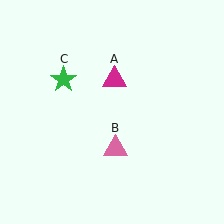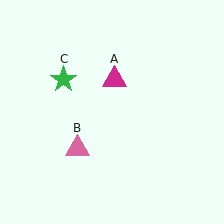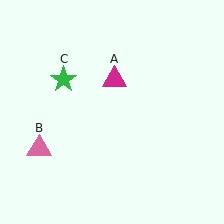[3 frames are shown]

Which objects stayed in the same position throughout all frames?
Magenta triangle (object A) and green star (object C) remained stationary.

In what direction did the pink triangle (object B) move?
The pink triangle (object B) moved left.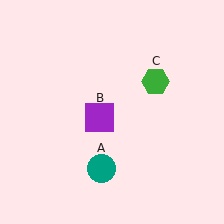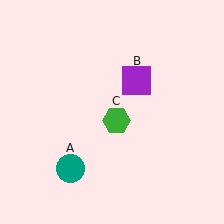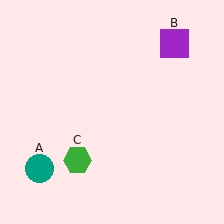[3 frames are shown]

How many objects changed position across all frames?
3 objects changed position: teal circle (object A), purple square (object B), green hexagon (object C).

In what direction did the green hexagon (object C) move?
The green hexagon (object C) moved down and to the left.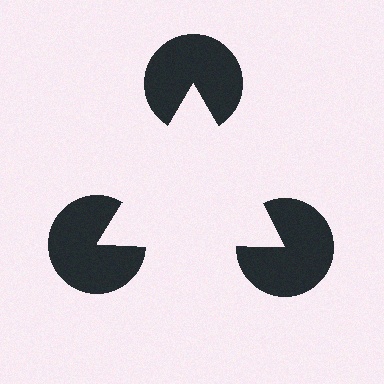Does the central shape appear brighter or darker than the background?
It typically appears slightly brighter than the background, even though no actual brightness change is drawn.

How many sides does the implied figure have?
3 sides.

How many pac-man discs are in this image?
There are 3 — one at each vertex of the illusory triangle.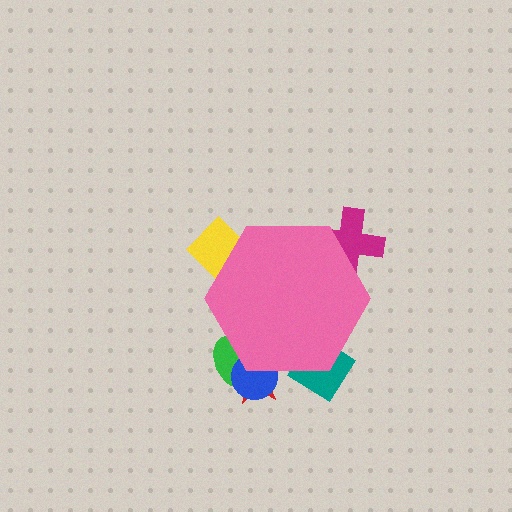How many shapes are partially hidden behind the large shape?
6 shapes are partially hidden.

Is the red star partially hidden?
Yes, the red star is partially hidden behind the pink hexagon.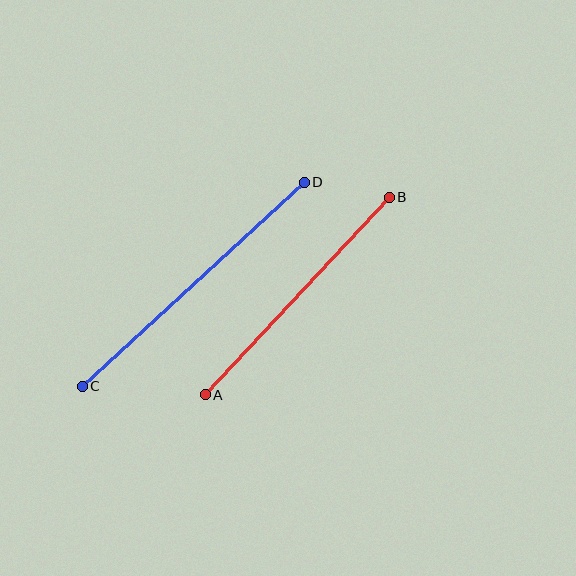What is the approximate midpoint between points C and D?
The midpoint is at approximately (193, 284) pixels.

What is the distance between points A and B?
The distance is approximately 270 pixels.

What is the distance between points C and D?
The distance is approximately 302 pixels.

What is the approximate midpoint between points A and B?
The midpoint is at approximately (297, 296) pixels.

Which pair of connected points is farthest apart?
Points C and D are farthest apart.